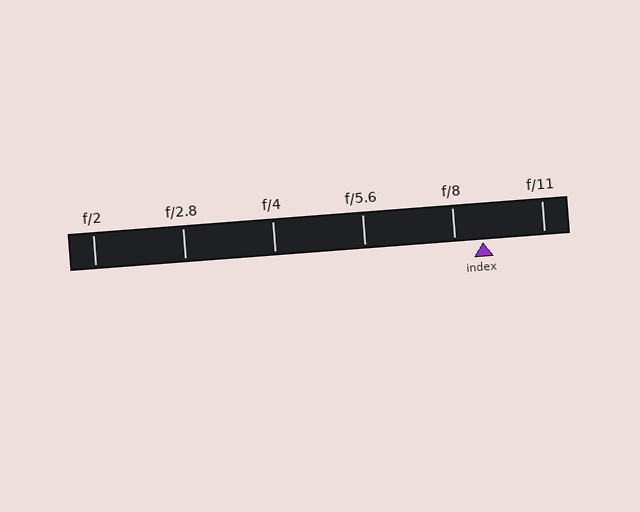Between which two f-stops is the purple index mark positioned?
The index mark is between f/8 and f/11.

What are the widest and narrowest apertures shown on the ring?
The widest aperture shown is f/2 and the narrowest is f/11.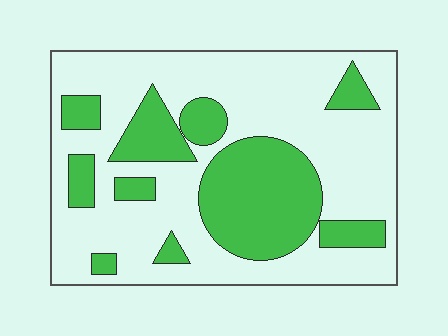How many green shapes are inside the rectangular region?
10.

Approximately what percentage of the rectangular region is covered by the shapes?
Approximately 30%.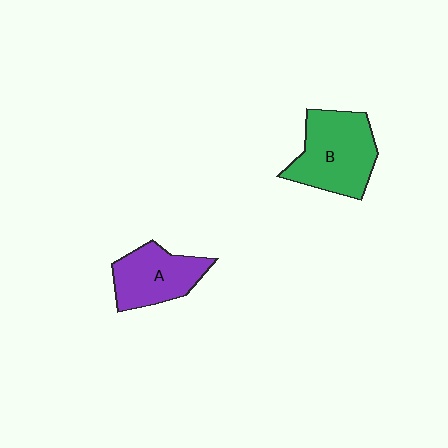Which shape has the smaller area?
Shape A (purple).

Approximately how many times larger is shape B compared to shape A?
Approximately 1.3 times.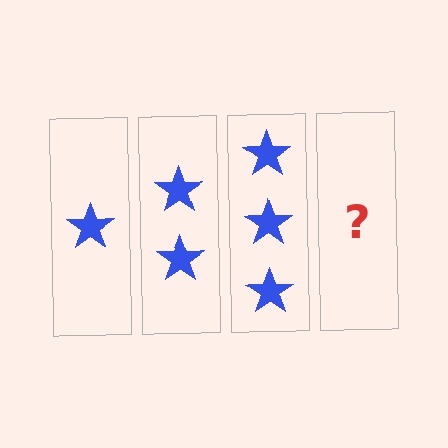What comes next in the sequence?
The next element should be 4 stars.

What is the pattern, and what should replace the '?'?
The pattern is that each step adds one more star. The '?' should be 4 stars.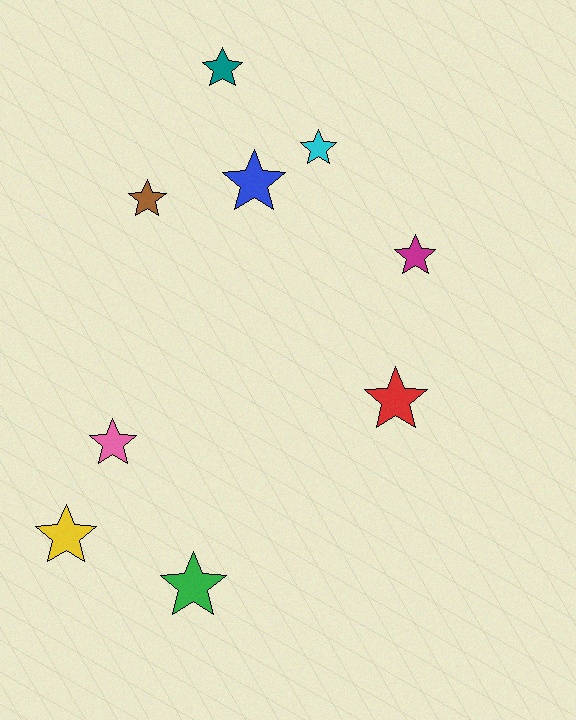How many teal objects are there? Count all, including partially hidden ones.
There is 1 teal object.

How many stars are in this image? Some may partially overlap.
There are 9 stars.